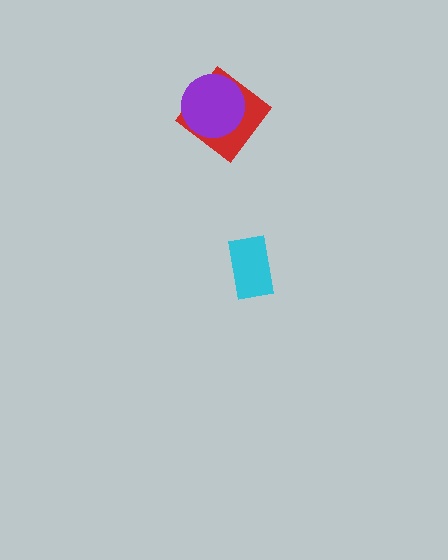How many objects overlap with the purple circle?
1 object overlaps with the purple circle.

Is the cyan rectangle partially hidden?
No, no other shape covers it.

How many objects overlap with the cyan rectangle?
0 objects overlap with the cyan rectangle.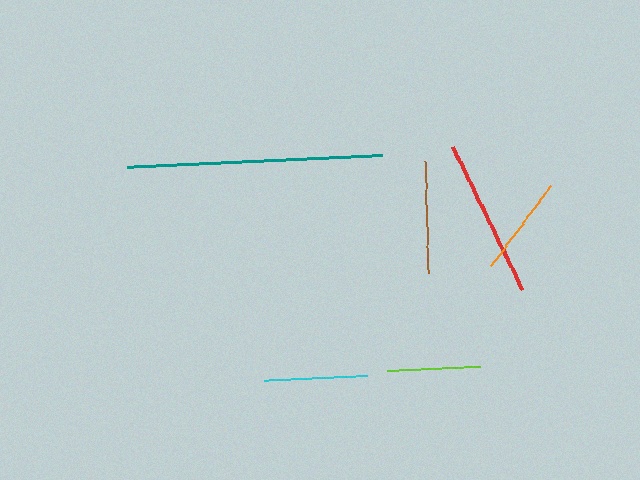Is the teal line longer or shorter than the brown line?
The teal line is longer than the brown line.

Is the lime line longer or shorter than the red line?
The red line is longer than the lime line.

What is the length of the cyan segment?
The cyan segment is approximately 103 pixels long.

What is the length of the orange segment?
The orange segment is approximately 99 pixels long.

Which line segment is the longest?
The teal line is the longest at approximately 255 pixels.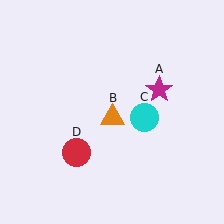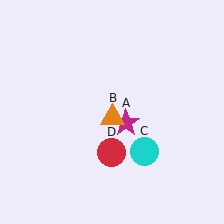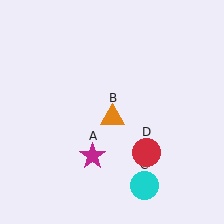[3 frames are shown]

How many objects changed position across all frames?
3 objects changed position: magenta star (object A), cyan circle (object C), red circle (object D).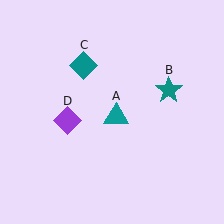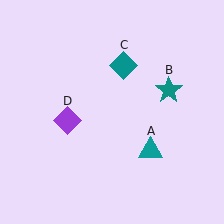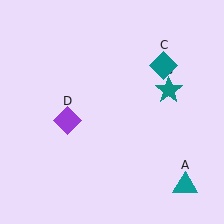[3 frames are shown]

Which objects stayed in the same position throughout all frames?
Teal star (object B) and purple diamond (object D) remained stationary.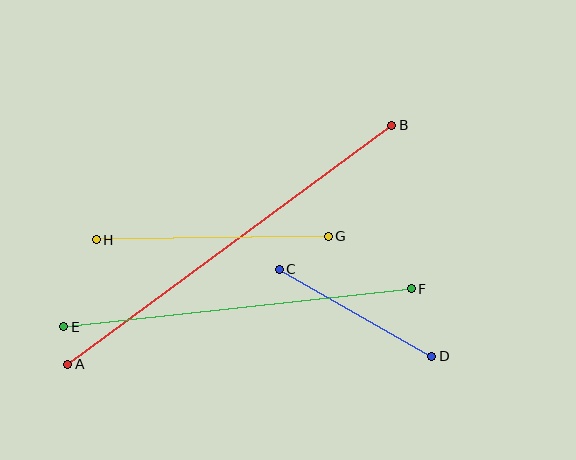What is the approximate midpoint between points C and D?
The midpoint is at approximately (356, 313) pixels.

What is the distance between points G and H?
The distance is approximately 232 pixels.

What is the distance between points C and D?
The distance is approximately 176 pixels.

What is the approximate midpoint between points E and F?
The midpoint is at approximately (237, 308) pixels.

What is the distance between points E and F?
The distance is approximately 349 pixels.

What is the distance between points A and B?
The distance is approximately 403 pixels.